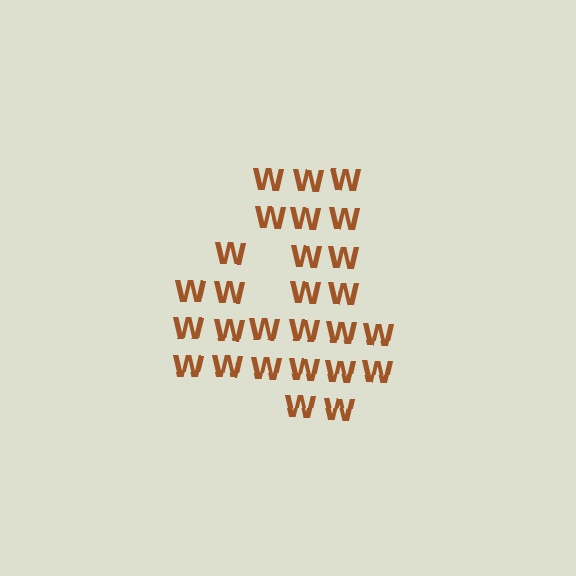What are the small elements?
The small elements are letter W's.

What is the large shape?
The large shape is the digit 4.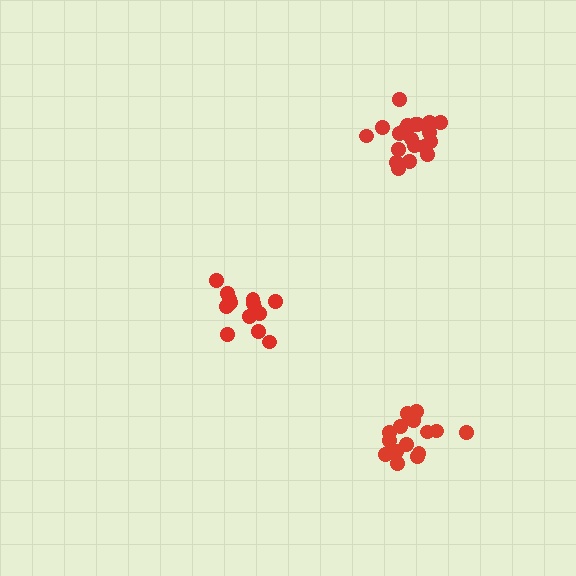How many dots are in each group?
Group 1: 20 dots, Group 2: 15 dots, Group 3: 15 dots (50 total).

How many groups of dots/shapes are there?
There are 3 groups.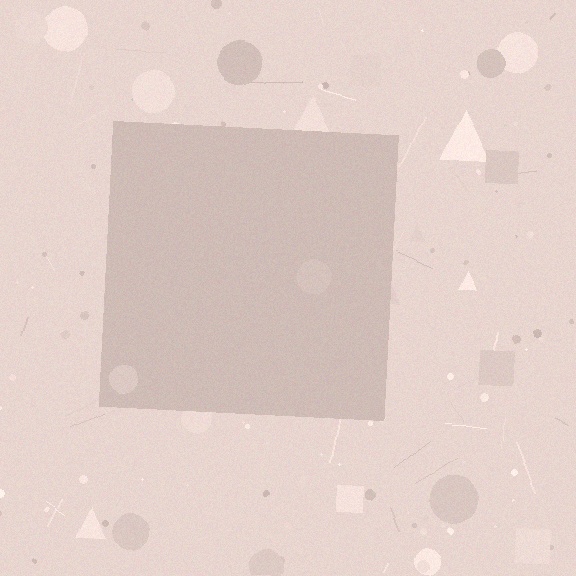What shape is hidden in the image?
A square is hidden in the image.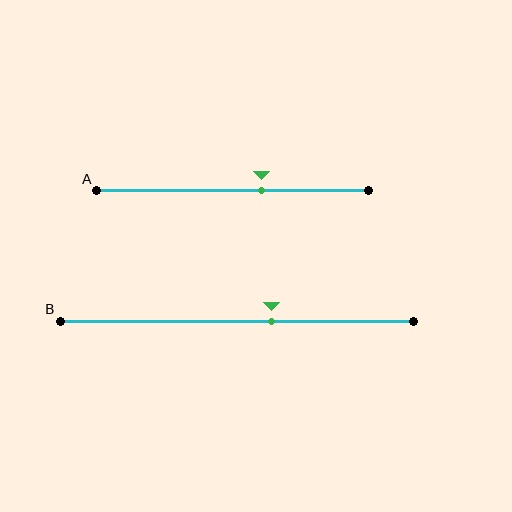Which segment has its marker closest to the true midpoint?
Segment B has its marker closest to the true midpoint.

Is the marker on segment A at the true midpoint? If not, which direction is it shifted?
No, the marker on segment A is shifted to the right by about 11% of the segment length.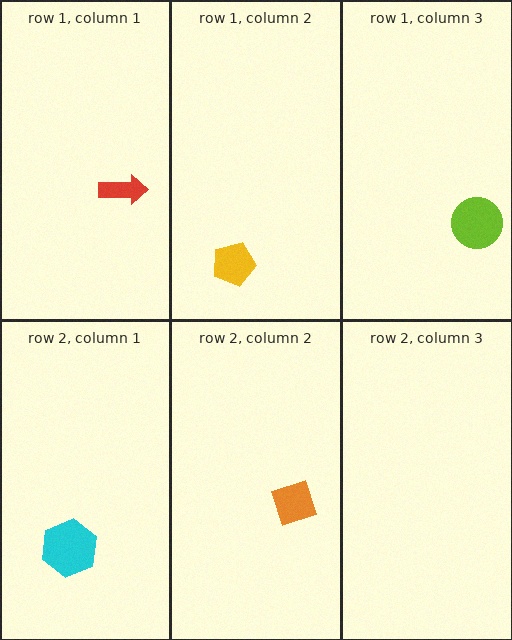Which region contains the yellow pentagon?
The row 1, column 2 region.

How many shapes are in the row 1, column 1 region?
1.